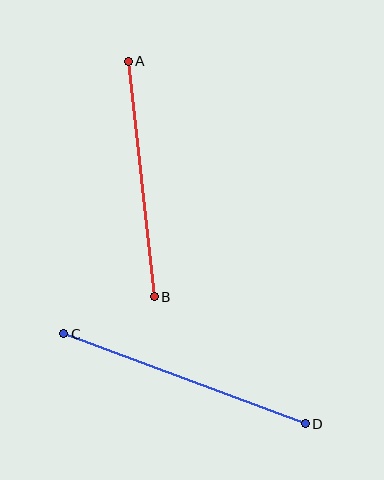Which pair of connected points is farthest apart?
Points C and D are farthest apart.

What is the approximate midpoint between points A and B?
The midpoint is at approximately (141, 179) pixels.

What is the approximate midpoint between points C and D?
The midpoint is at approximately (185, 379) pixels.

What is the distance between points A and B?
The distance is approximately 237 pixels.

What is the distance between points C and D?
The distance is approximately 258 pixels.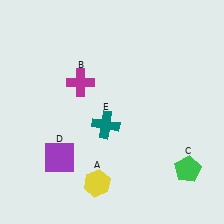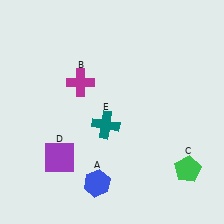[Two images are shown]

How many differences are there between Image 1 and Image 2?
There is 1 difference between the two images.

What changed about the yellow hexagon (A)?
In Image 1, A is yellow. In Image 2, it changed to blue.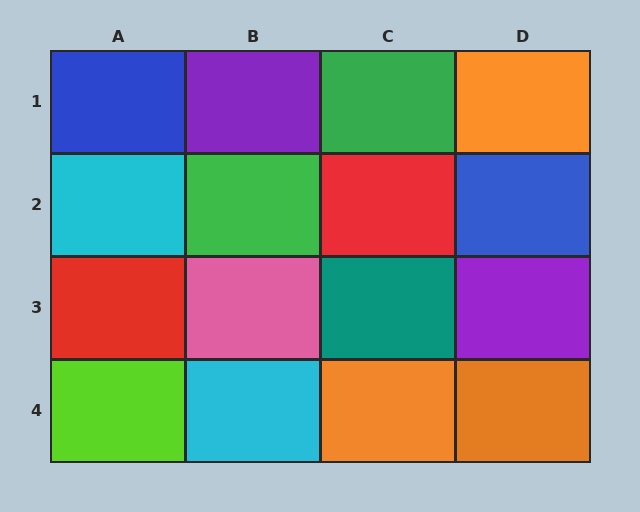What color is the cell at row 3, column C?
Teal.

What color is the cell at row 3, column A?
Red.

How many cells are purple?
2 cells are purple.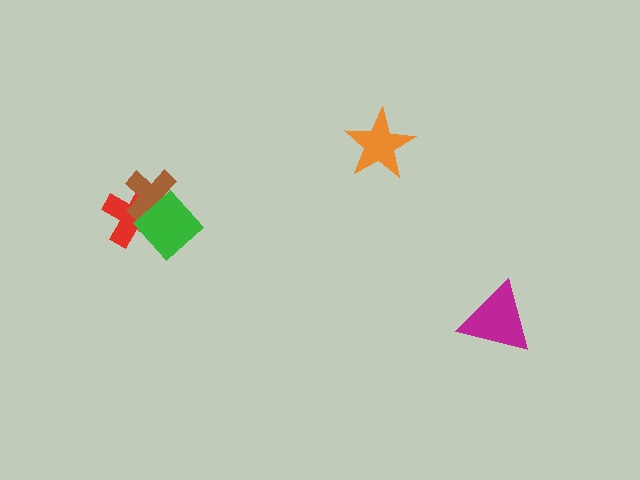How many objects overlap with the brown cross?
2 objects overlap with the brown cross.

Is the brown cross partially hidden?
Yes, it is partially covered by another shape.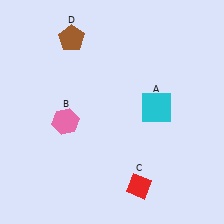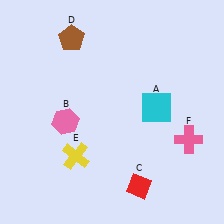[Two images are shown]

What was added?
A yellow cross (E), a pink cross (F) were added in Image 2.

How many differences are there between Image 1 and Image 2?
There are 2 differences between the two images.